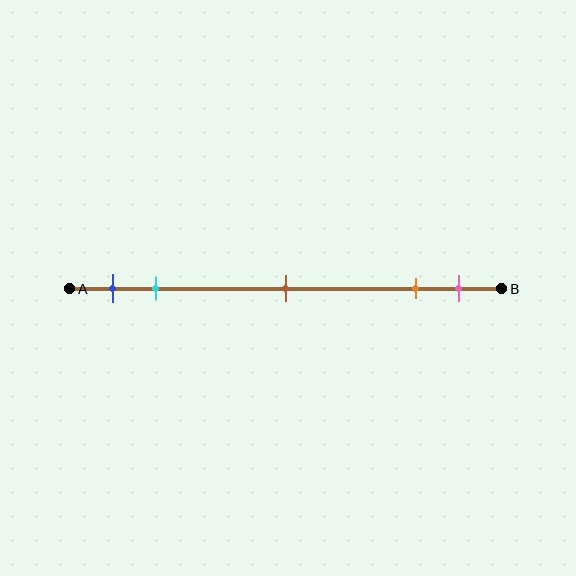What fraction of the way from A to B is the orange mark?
The orange mark is approximately 80% (0.8) of the way from A to B.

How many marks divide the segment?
There are 5 marks dividing the segment.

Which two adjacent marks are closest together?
The orange and pink marks are the closest adjacent pair.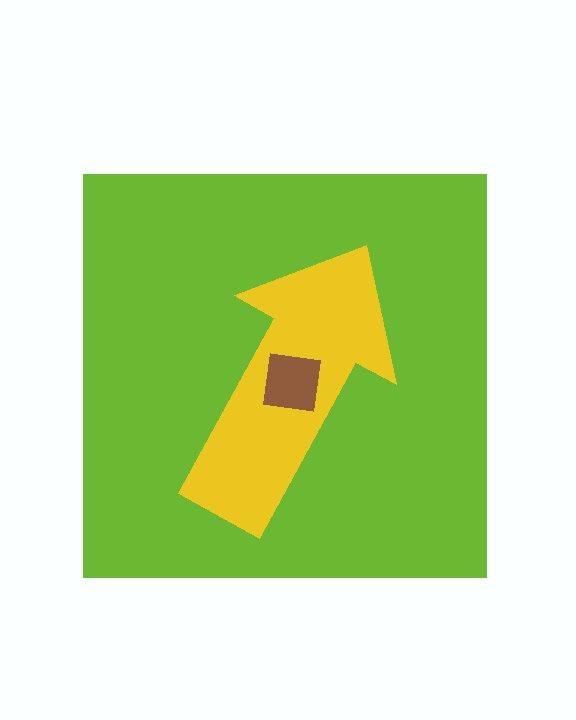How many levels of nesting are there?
3.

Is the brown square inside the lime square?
Yes.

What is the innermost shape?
The brown square.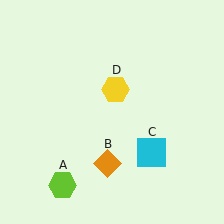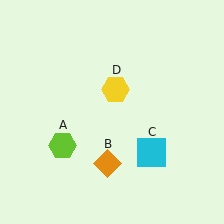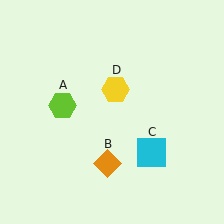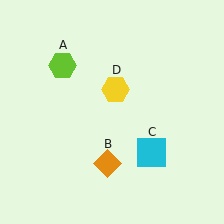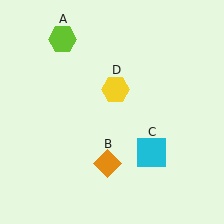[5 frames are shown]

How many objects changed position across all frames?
1 object changed position: lime hexagon (object A).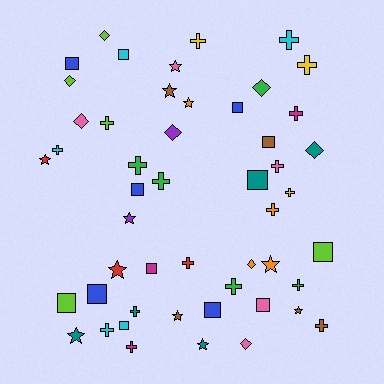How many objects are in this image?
There are 50 objects.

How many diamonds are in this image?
There are 8 diamonds.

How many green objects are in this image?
There are 5 green objects.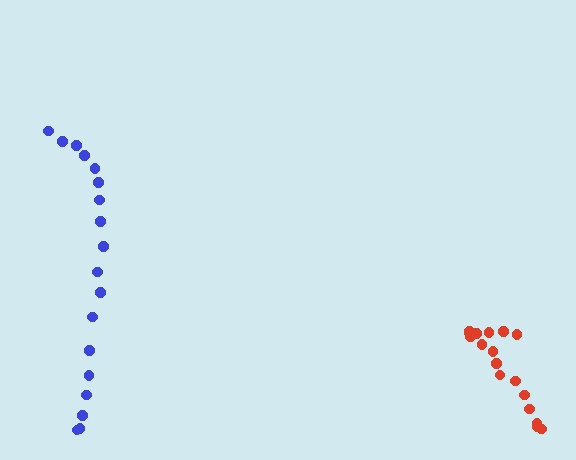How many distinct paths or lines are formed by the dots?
There are 2 distinct paths.